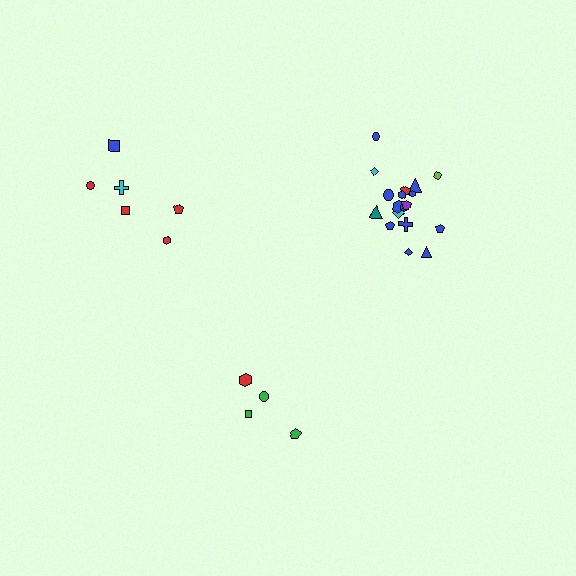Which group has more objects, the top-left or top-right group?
The top-right group.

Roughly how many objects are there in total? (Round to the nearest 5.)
Roughly 30 objects in total.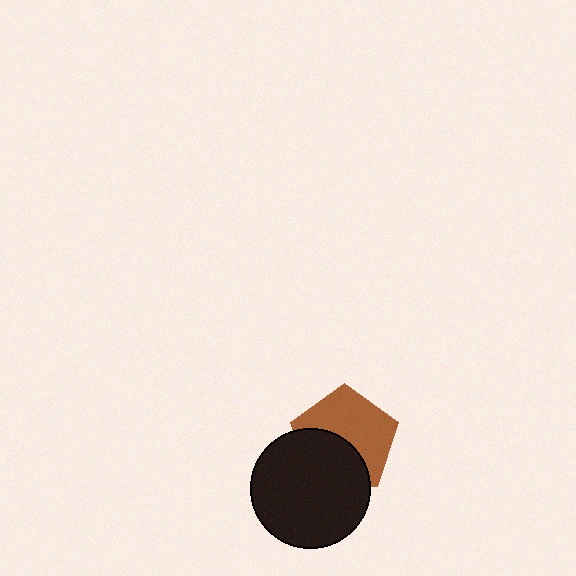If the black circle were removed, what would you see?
You would see the complete brown pentagon.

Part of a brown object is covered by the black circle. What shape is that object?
It is a pentagon.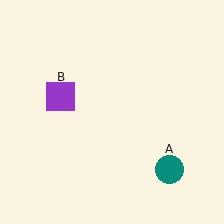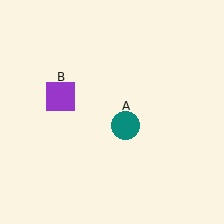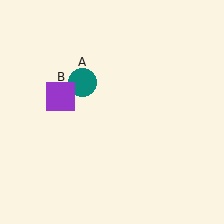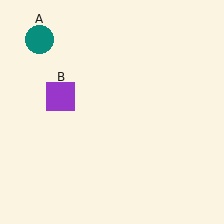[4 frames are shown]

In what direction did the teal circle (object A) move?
The teal circle (object A) moved up and to the left.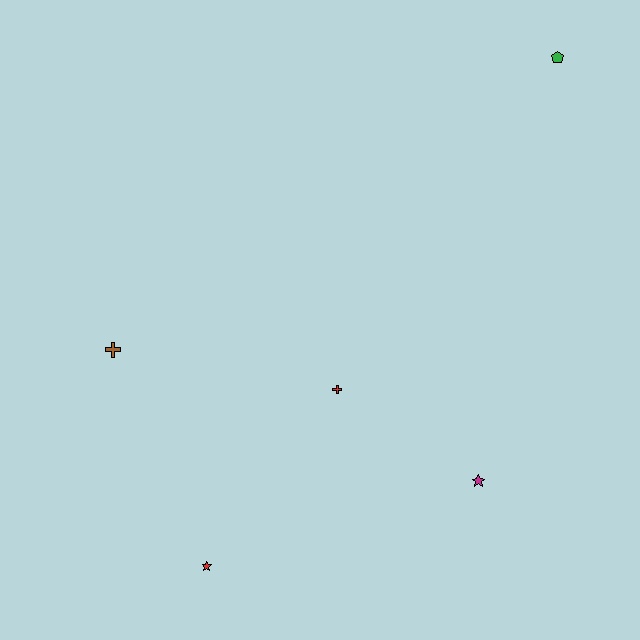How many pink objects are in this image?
There are no pink objects.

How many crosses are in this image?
There are 2 crosses.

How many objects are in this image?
There are 5 objects.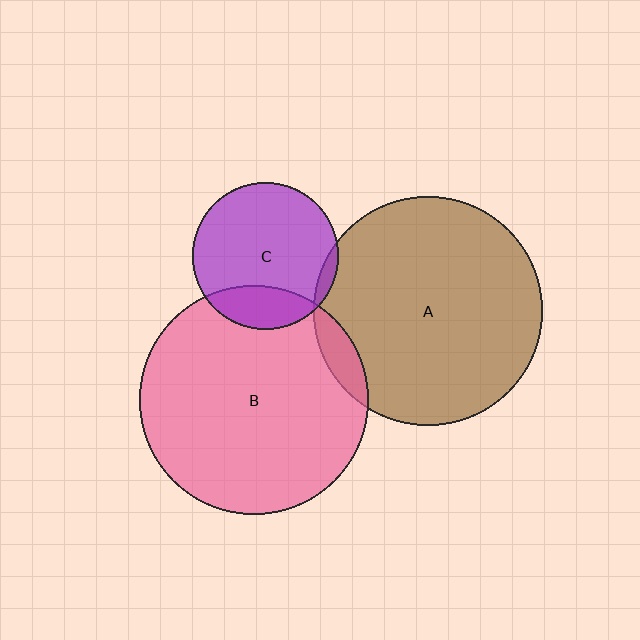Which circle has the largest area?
Circle B (pink).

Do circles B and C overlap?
Yes.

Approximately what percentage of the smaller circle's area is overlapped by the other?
Approximately 20%.